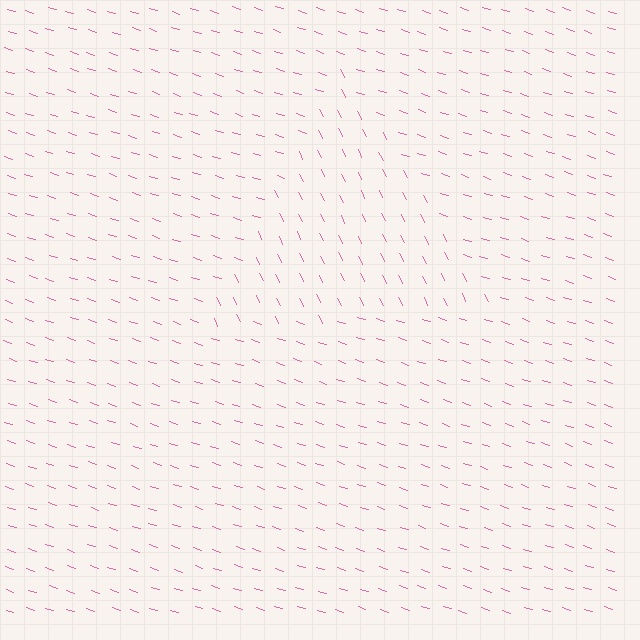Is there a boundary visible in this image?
Yes, there is a texture boundary formed by a change in line orientation.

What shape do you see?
I see a triangle.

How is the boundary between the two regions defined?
The boundary is defined purely by a change in line orientation (approximately 45 degrees difference). All lines are the same color and thickness.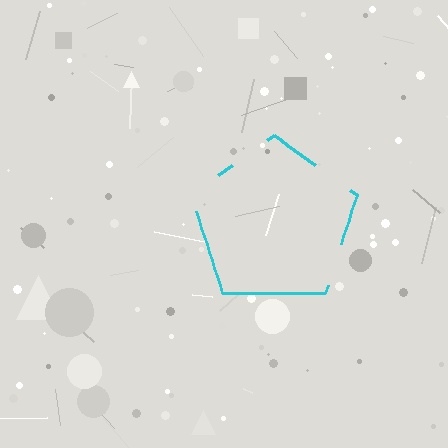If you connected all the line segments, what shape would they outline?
They would outline a pentagon.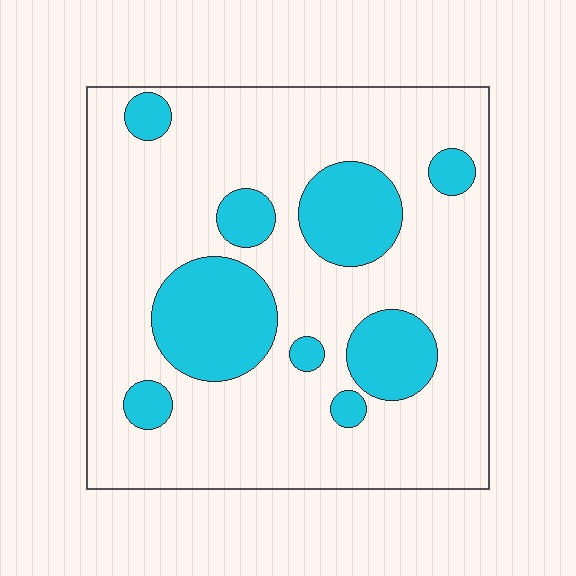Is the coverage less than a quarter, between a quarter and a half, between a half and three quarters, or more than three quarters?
Less than a quarter.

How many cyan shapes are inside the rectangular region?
9.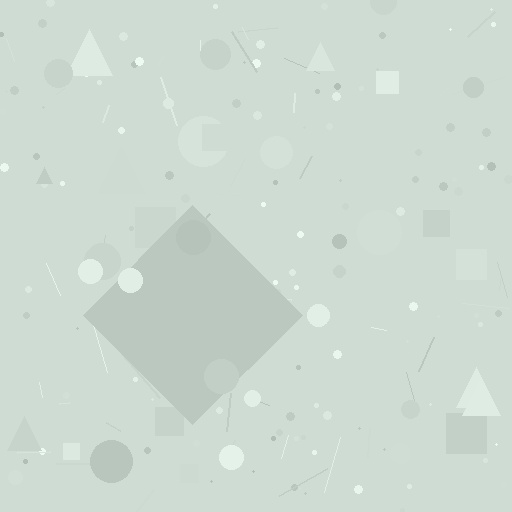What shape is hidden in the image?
A diamond is hidden in the image.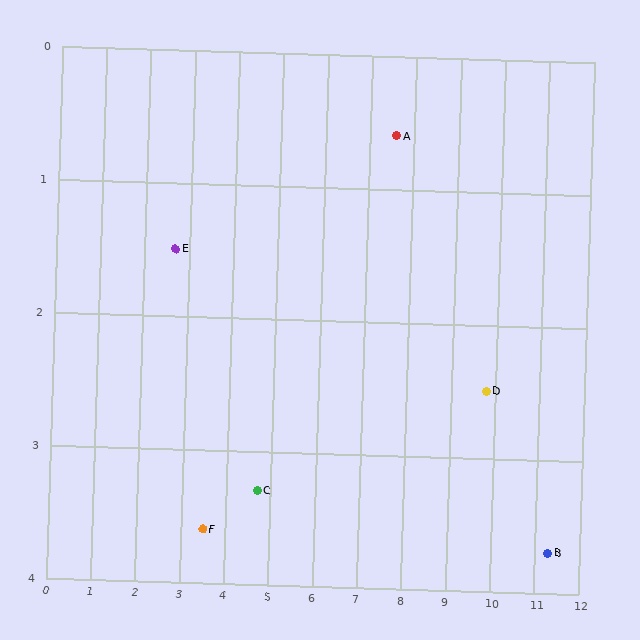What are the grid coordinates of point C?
Point C is at approximately (4.7, 3.3).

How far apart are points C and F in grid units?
Points C and F are about 1.2 grid units apart.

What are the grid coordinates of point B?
Point B is at approximately (11.3, 3.7).